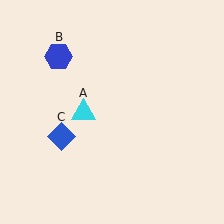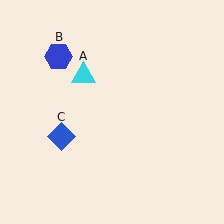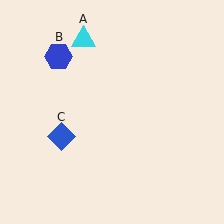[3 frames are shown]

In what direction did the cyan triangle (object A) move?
The cyan triangle (object A) moved up.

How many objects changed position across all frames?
1 object changed position: cyan triangle (object A).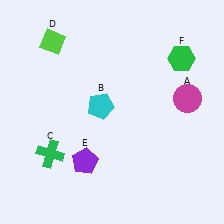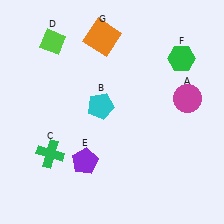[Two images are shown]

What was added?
An orange square (G) was added in Image 2.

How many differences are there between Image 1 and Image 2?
There is 1 difference between the two images.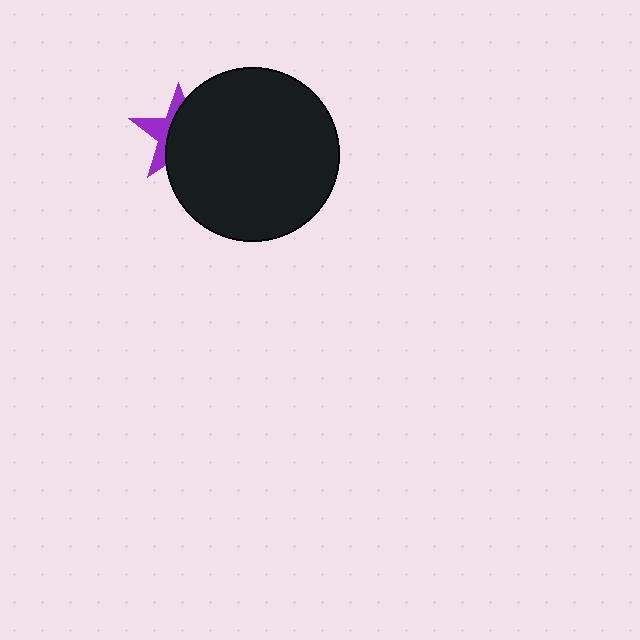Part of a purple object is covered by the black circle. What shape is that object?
It is a star.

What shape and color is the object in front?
The object in front is a black circle.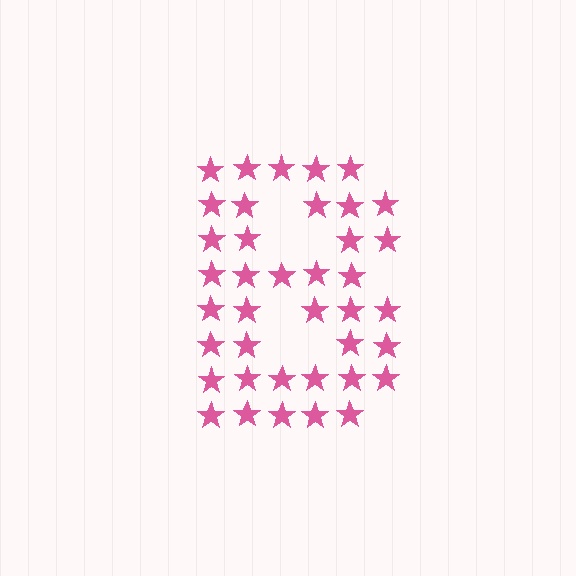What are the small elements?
The small elements are stars.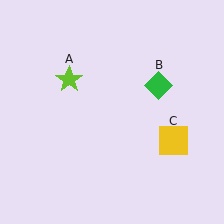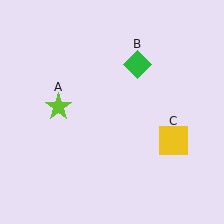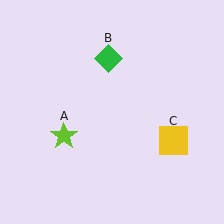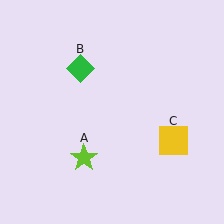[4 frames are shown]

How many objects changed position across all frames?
2 objects changed position: lime star (object A), green diamond (object B).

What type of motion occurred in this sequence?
The lime star (object A), green diamond (object B) rotated counterclockwise around the center of the scene.